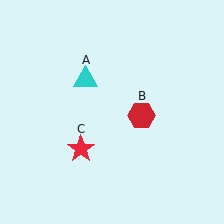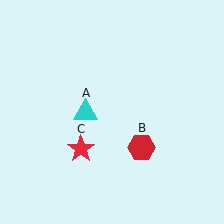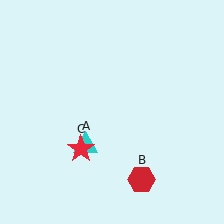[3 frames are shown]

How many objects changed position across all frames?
2 objects changed position: cyan triangle (object A), red hexagon (object B).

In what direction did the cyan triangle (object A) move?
The cyan triangle (object A) moved down.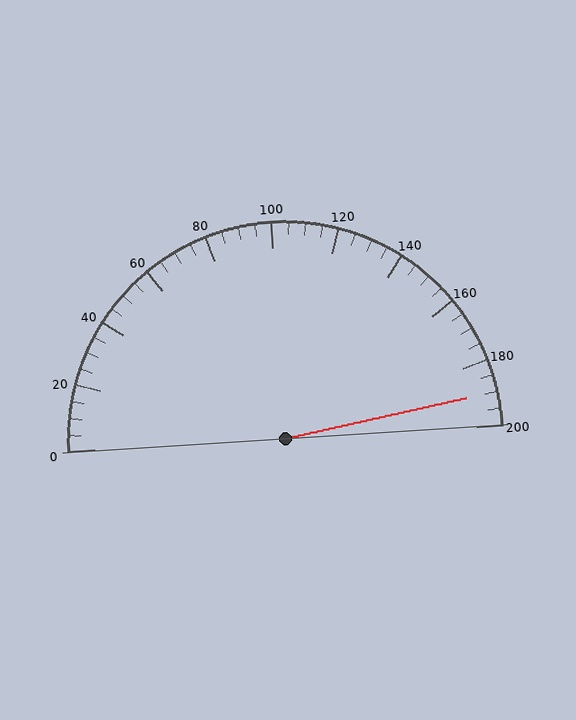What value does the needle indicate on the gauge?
The needle indicates approximately 190.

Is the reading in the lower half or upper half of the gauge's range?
The reading is in the upper half of the range (0 to 200).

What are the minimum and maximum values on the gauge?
The gauge ranges from 0 to 200.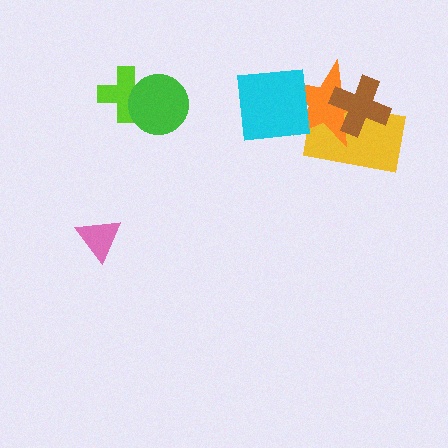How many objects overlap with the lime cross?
1 object overlaps with the lime cross.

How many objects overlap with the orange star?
3 objects overlap with the orange star.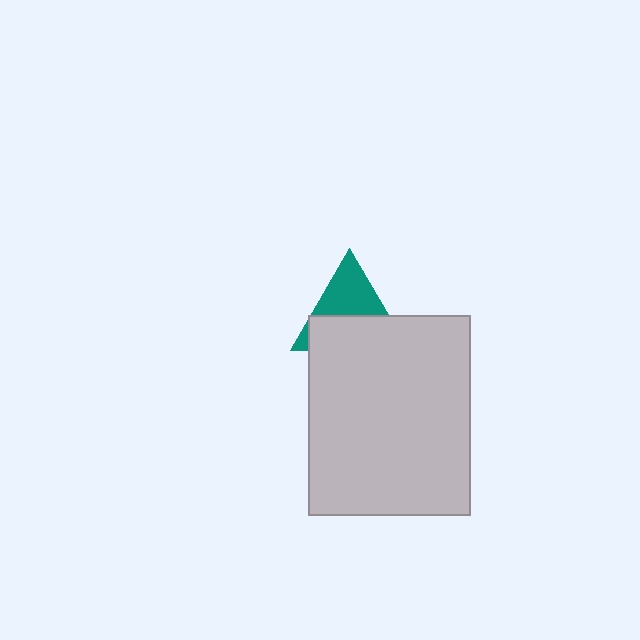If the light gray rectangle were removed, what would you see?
You would see the complete teal triangle.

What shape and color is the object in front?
The object in front is a light gray rectangle.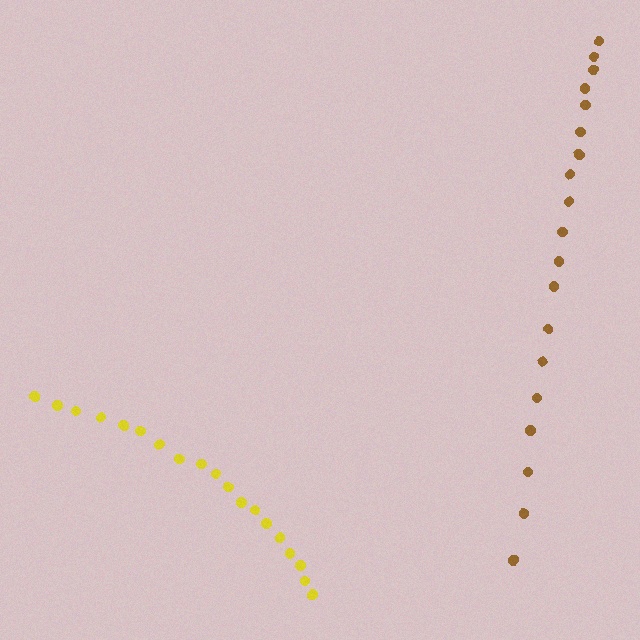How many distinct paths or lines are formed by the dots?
There are 2 distinct paths.